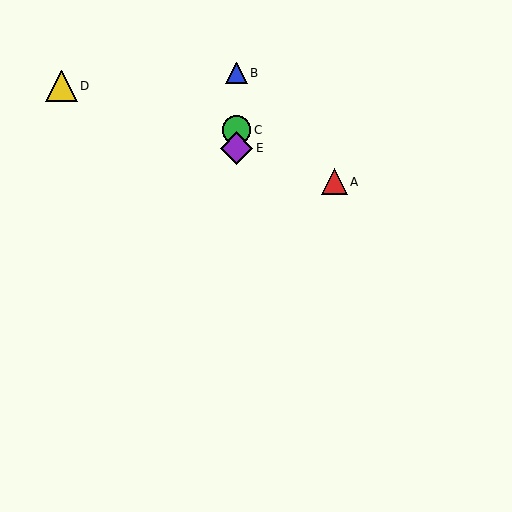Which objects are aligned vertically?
Objects B, C, E are aligned vertically.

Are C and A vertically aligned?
No, C is at x≈237 and A is at x≈334.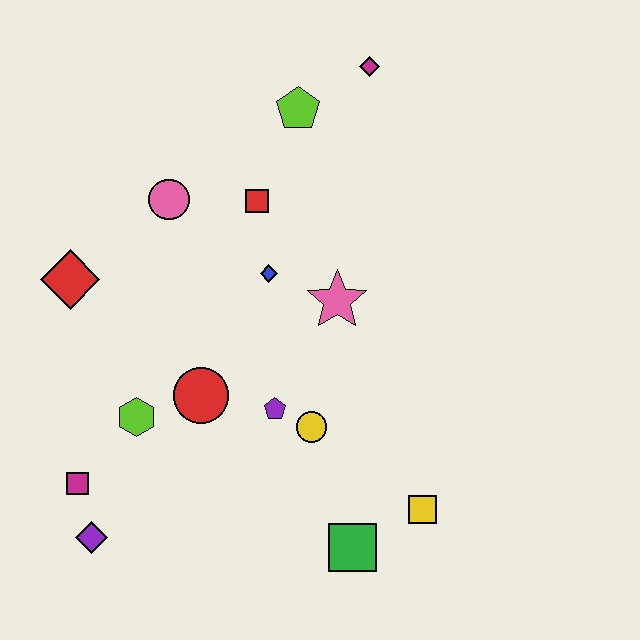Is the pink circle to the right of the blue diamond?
No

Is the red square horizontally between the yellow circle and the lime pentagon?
No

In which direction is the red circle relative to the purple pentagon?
The red circle is to the left of the purple pentagon.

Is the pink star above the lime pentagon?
No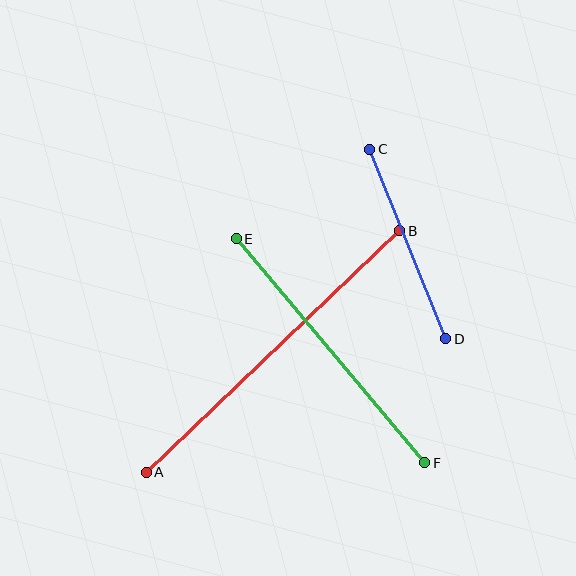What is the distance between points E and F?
The distance is approximately 293 pixels.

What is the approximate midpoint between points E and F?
The midpoint is at approximately (331, 351) pixels.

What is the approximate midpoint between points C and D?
The midpoint is at approximately (408, 244) pixels.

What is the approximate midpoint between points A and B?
The midpoint is at approximately (273, 351) pixels.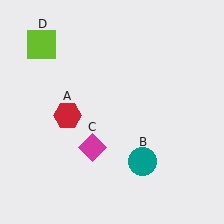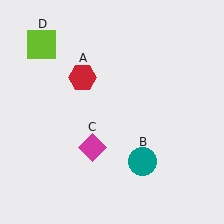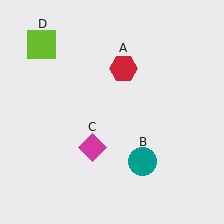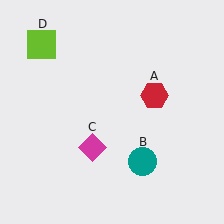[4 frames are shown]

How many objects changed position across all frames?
1 object changed position: red hexagon (object A).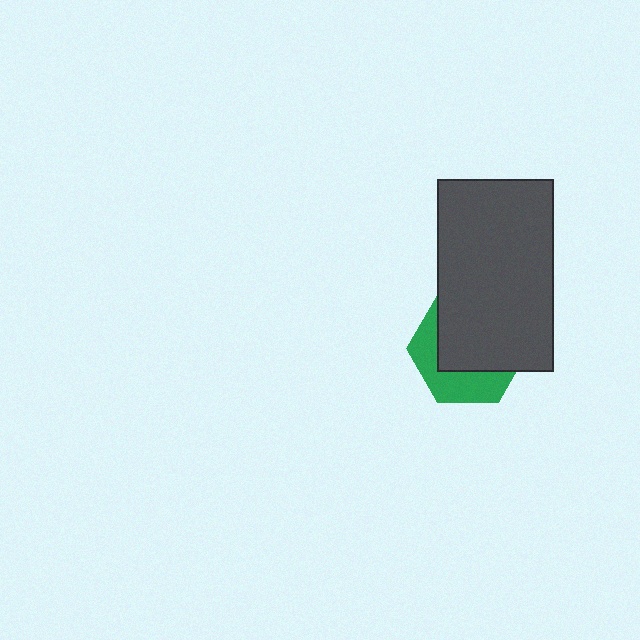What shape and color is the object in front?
The object in front is a dark gray rectangle.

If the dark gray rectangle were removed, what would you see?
You would see the complete green hexagon.